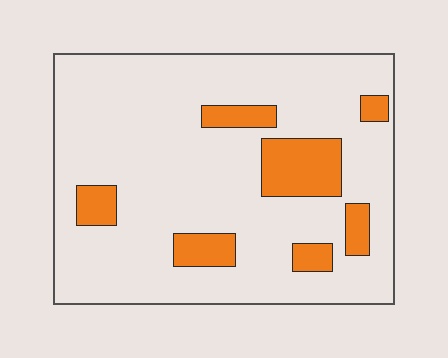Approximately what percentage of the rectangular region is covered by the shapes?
Approximately 15%.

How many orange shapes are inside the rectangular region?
7.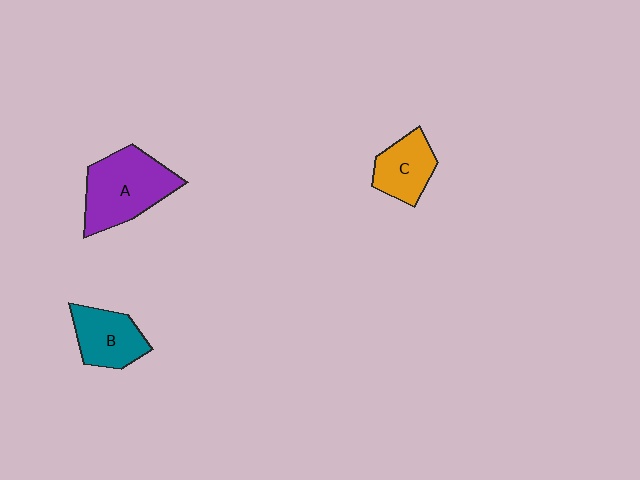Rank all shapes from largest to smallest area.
From largest to smallest: A (purple), B (teal), C (orange).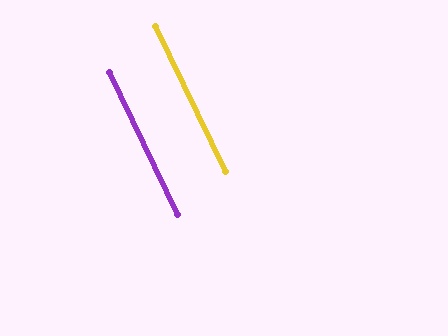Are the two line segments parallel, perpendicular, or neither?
Parallel — their directions differ by only 0.1°.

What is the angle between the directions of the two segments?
Approximately 0 degrees.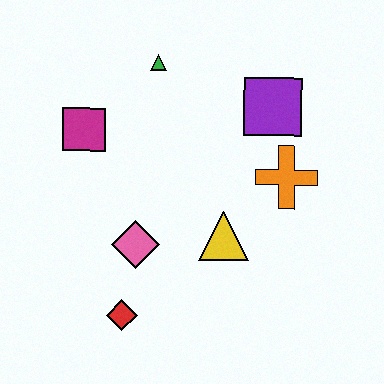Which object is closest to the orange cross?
The purple square is closest to the orange cross.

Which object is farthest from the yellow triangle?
The green triangle is farthest from the yellow triangle.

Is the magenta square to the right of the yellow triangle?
No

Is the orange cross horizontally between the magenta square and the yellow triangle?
No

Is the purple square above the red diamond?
Yes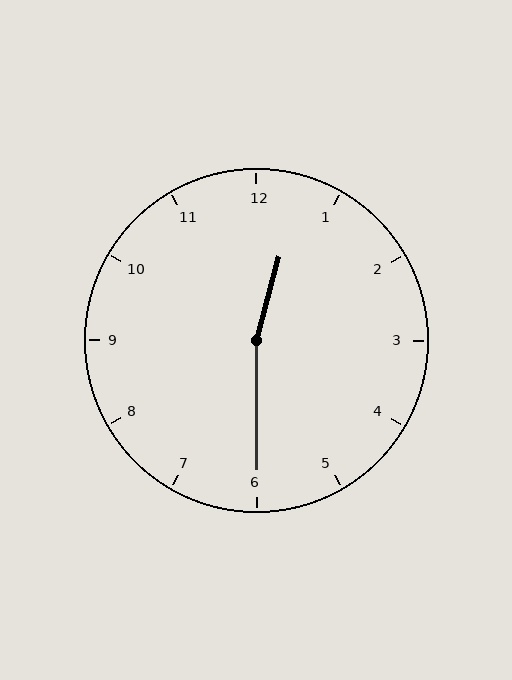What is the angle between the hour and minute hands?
Approximately 165 degrees.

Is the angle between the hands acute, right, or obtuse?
It is obtuse.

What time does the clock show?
12:30.